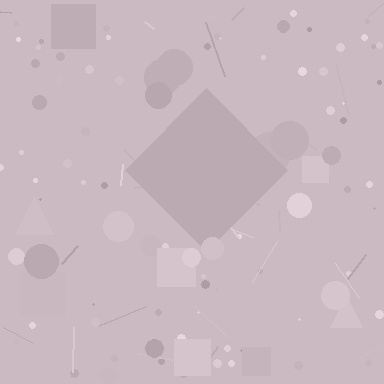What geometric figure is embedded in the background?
A diamond is embedded in the background.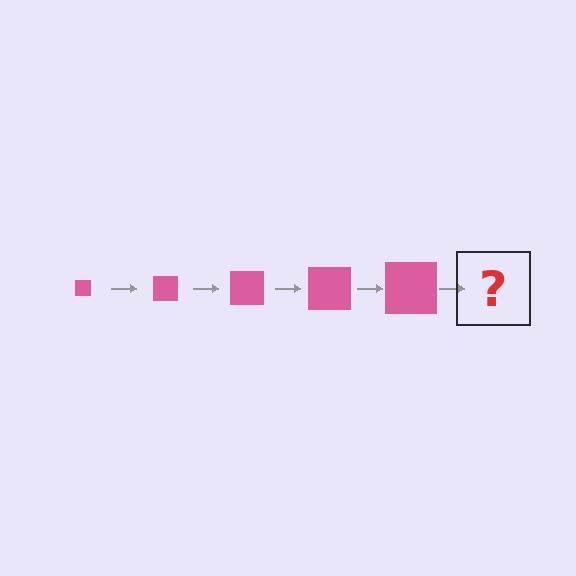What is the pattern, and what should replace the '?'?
The pattern is that the square gets progressively larger each step. The '?' should be a pink square, larger than the previous one.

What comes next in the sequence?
The next element should be a pink square, larger than the previous one.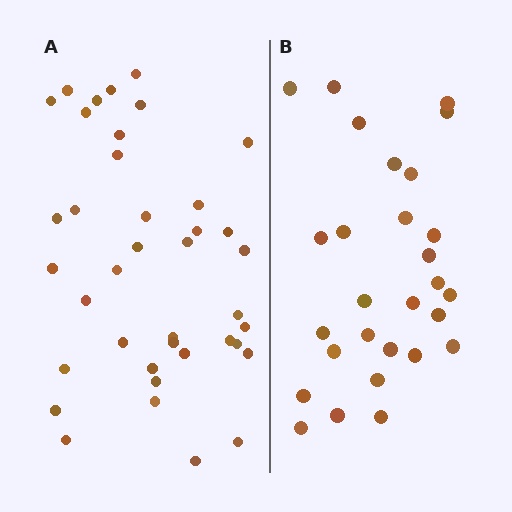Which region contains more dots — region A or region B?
Region A (the left region) has more dots.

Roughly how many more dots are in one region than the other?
Region A has roughly 12 or so more dots than region B.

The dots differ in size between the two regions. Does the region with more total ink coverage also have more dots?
No. Region B has more total ink coverage because its dots are larger, but region A actually contains more individual dots. Total area can be misleading — the number of items is what matters here.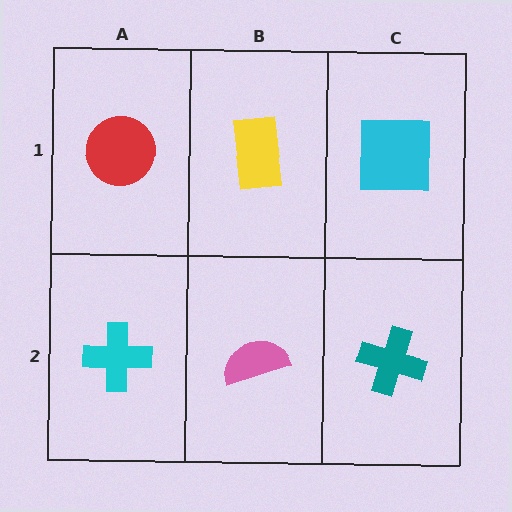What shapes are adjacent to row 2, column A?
A red circle (row 1, column A), a pink semicircle (row 2, column B).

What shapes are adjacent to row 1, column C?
A teal cross (row 2, column C), a yellow rectangle (row 1, column B).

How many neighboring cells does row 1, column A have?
2.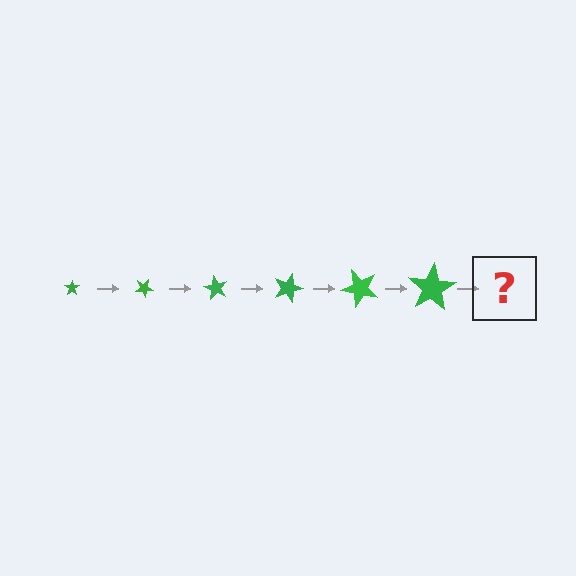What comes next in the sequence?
The next element should be a star, larger than the previous one and rotated 180 degrees from the start.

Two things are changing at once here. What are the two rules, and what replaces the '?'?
The two rules are that the star grows larger each step and it rotates 30 degrees each step. The '?' should be a star, larger than the previous one and rotated 180 degrees from the start.